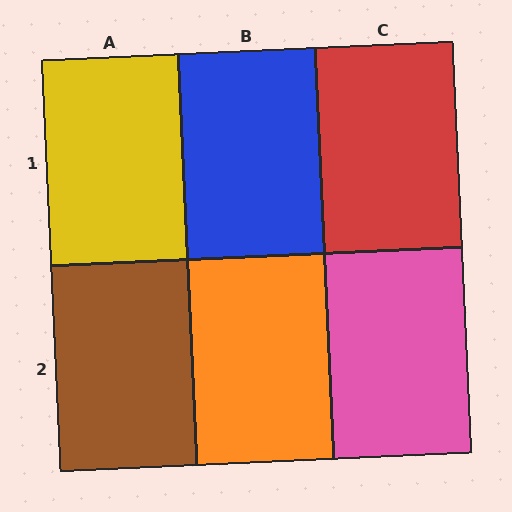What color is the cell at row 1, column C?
Red.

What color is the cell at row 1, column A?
Yellow.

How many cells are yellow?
1 cell is yellow.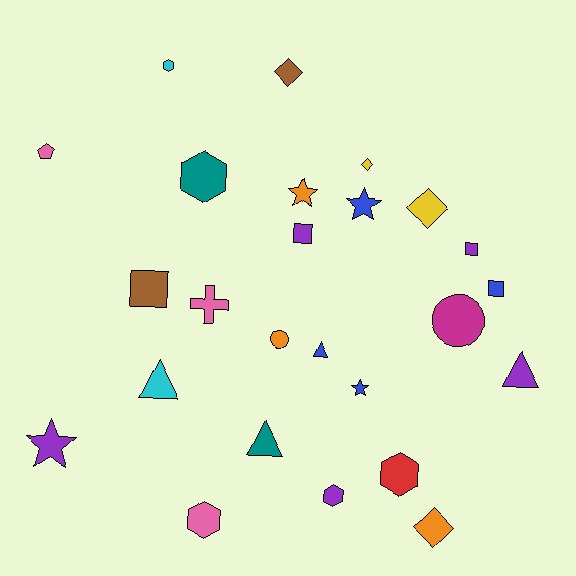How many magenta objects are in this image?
There is 1 magenta object.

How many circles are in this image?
There are 2 circles.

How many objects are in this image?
There are 25 objects.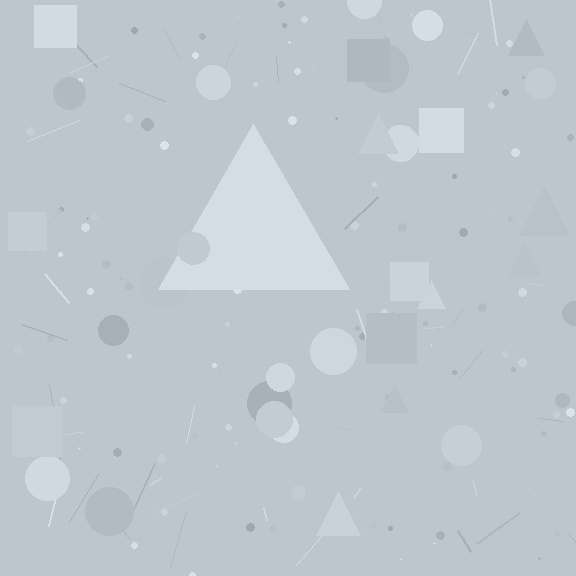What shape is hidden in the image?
A triangle is hidden in the image.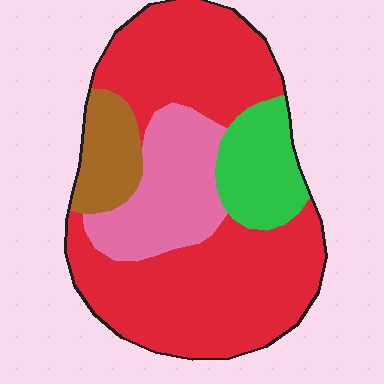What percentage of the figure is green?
Green covers roughly 15% of the figure.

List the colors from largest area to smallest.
From largest to smallest: red, pink, green, brown.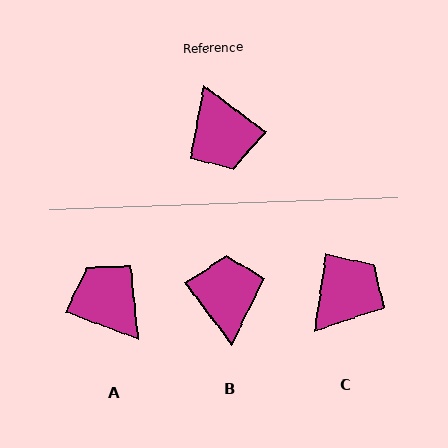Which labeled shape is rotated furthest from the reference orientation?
B, about 164 degrees away.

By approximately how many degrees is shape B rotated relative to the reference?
Approximately 164 degrees counter-clockwise.